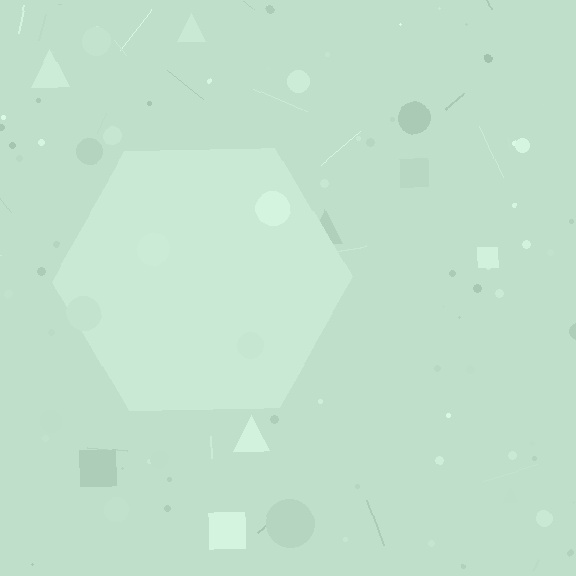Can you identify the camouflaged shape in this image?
The camouflaged shape is a hexagon.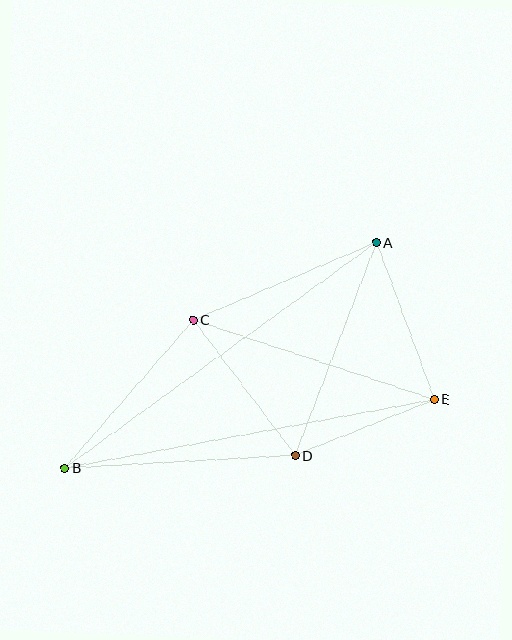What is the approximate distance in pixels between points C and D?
The distance between C and D is approximately 169 pixels.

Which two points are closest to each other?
Points D and E are closest to each other.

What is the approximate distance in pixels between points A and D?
The distance between A and D is approximately 228 pixels.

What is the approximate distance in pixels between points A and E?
The distance between A and E is approximately 167 pixels.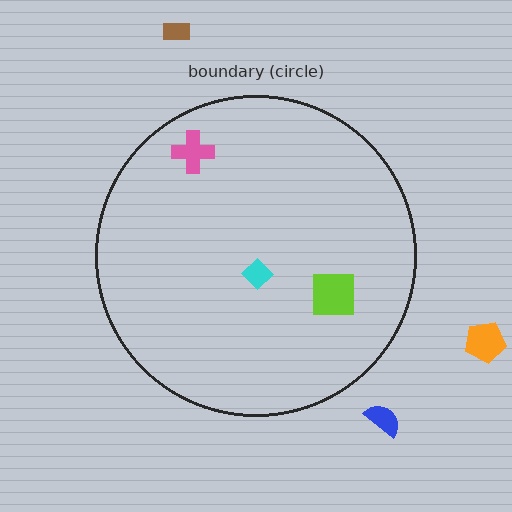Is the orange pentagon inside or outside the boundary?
Outside.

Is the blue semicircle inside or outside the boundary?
Outside.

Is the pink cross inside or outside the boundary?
Inside.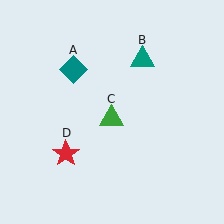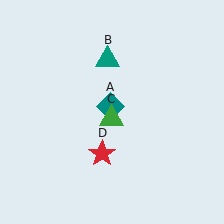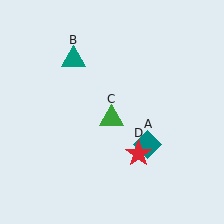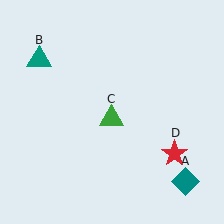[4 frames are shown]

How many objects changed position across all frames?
3 objects changed position: teal diamond (object A), teal triangle (object B), red star (object D).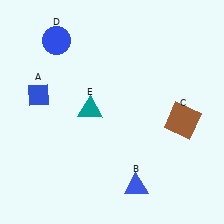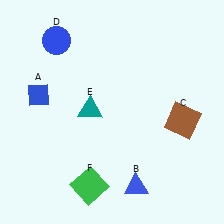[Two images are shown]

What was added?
A green square (F) was added in Image 2.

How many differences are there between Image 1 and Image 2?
There is 1 difference between the two images.